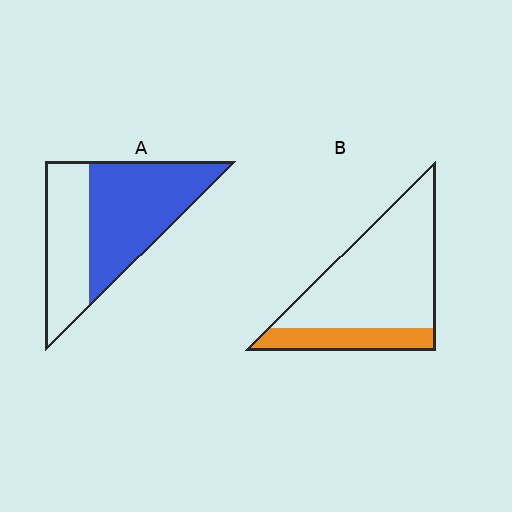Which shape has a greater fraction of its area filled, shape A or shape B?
Shape A.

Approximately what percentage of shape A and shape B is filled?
A is approximately 60% and B is approximately 25%.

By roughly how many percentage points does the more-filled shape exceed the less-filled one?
By roughly 35 percentage points (A over B).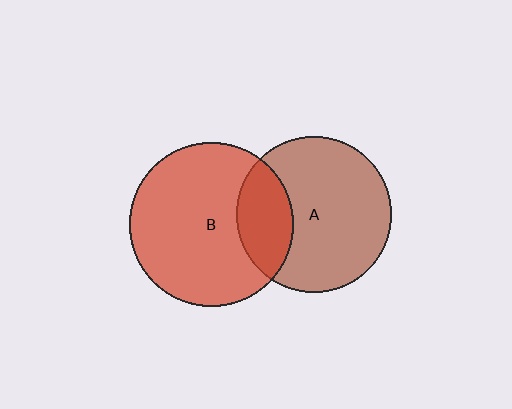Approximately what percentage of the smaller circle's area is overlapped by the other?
Approximately 25%.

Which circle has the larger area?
Circle B (red).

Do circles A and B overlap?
Yes.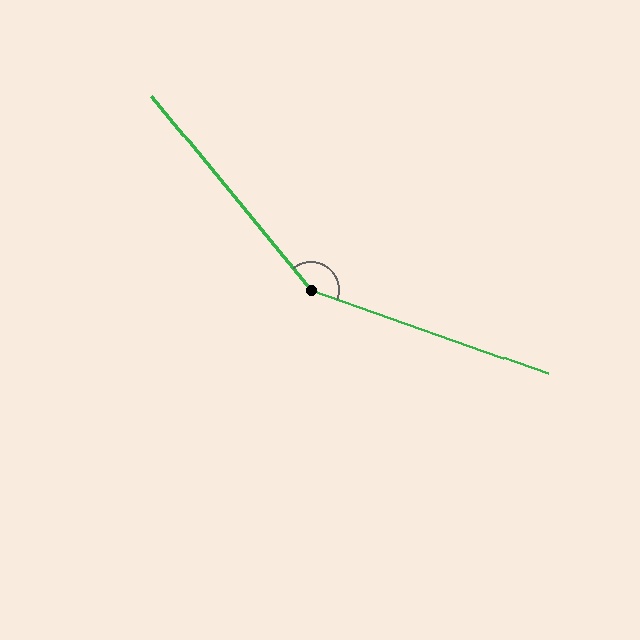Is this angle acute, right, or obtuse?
It is obtuse.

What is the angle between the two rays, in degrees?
Approximately 149 degrees.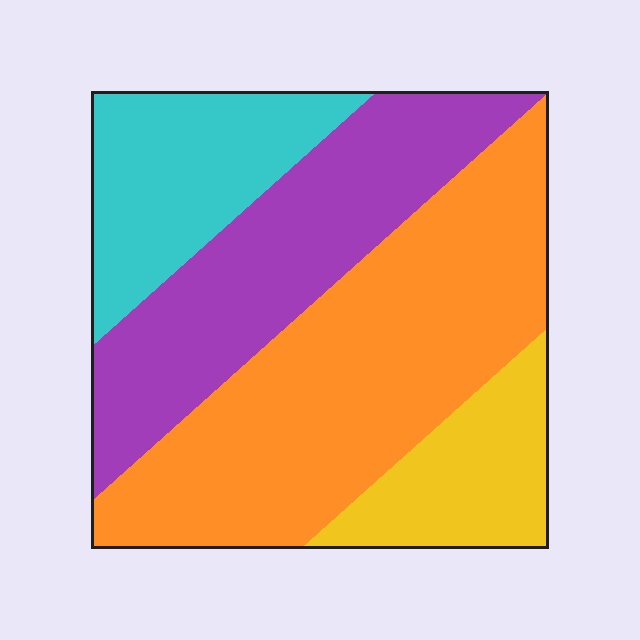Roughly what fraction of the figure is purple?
Purple takes up between a sixth and a third of the figure.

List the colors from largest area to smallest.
From largest to smallest: orange, purple, cyan, yellow.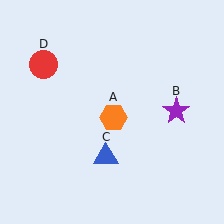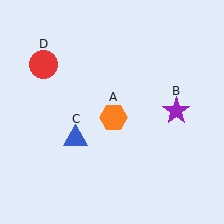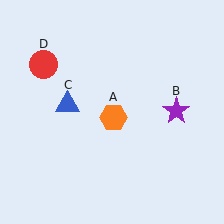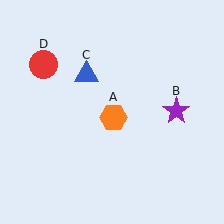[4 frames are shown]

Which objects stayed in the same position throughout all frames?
Orange hexagon (object A) and purple star (object B) and red circle (object D) remained stationary.